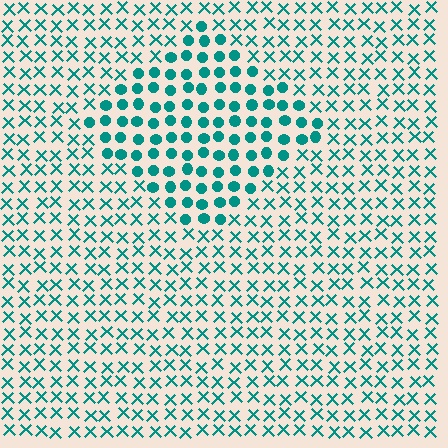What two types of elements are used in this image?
The image uses circles inside the diamond region and X marks outside it.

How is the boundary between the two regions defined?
The boundary is defined by a change in element shape: circles inside vs. X marks outside. All elements share the same color and spacing.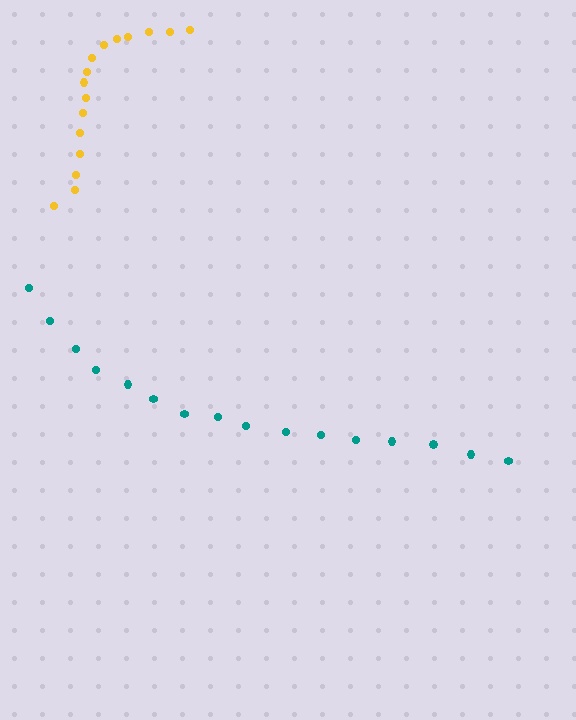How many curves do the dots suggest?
There are 2 distinct paths.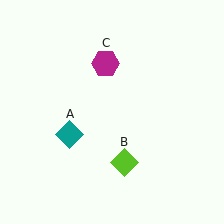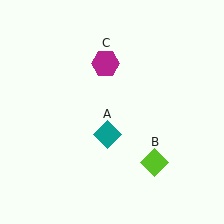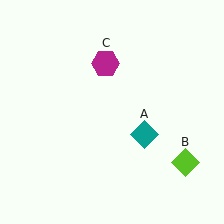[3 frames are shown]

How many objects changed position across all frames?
2 objects changed position: teal diamond (object A), lime diamond (object B).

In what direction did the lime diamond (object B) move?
The lime diamond (object B) moved right.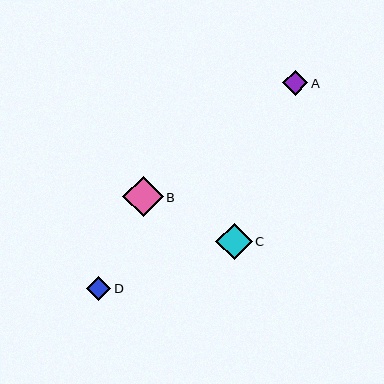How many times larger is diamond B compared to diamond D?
Diamond B is approximately 1.7 times the size of diamond D.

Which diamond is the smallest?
Diamond D is the smallest with a size of approximately 24 pixels.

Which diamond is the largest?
Diamond B is the largest with a size of approximately 40 pixels.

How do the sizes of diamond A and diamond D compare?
Diamond A and diamond D are approximately the same size.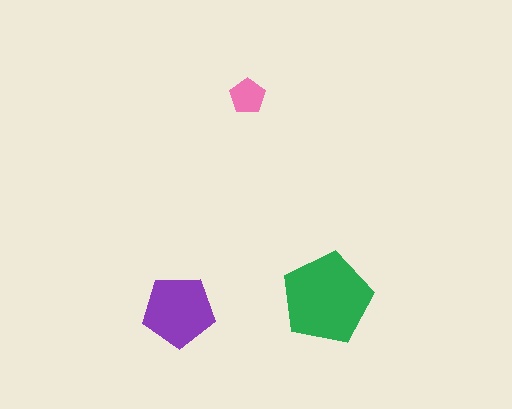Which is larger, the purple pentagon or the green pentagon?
The green one.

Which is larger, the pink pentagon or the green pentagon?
The green one.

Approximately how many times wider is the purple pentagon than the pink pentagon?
About 2 times wider.